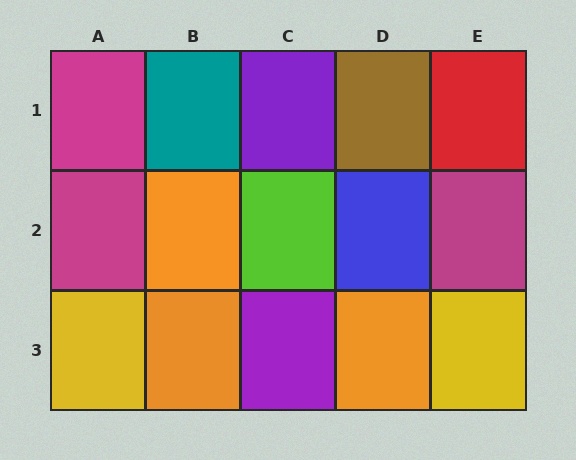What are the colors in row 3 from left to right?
Yellow, orange, purple, orange, yellow.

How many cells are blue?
1 cell is blue.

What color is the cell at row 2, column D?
Blue.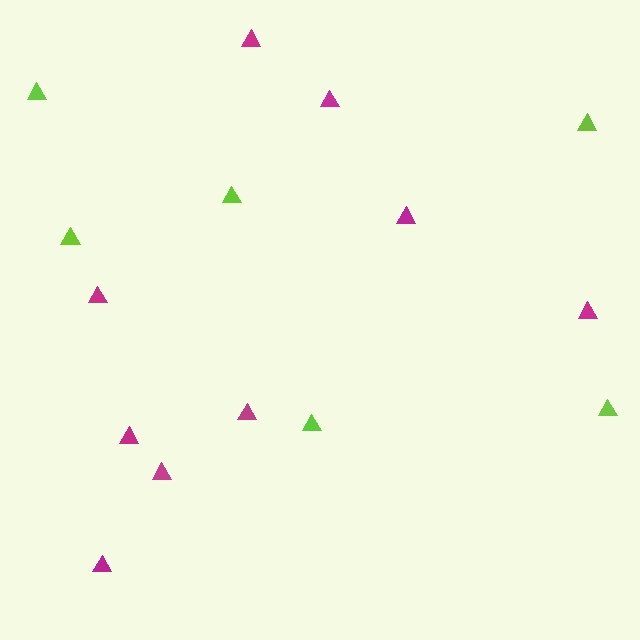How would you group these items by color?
There are 2 groups: one group of magenta triangles (9) and one group of lime triangles (6).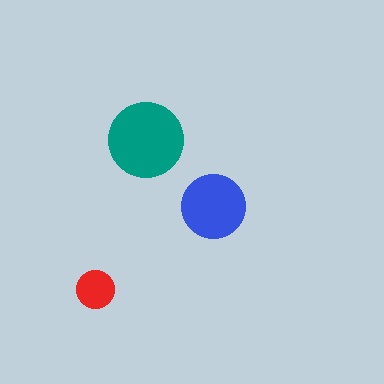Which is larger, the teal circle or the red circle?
The teal one.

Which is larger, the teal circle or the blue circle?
The teal one.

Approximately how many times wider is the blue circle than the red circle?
About 1.5 times wider.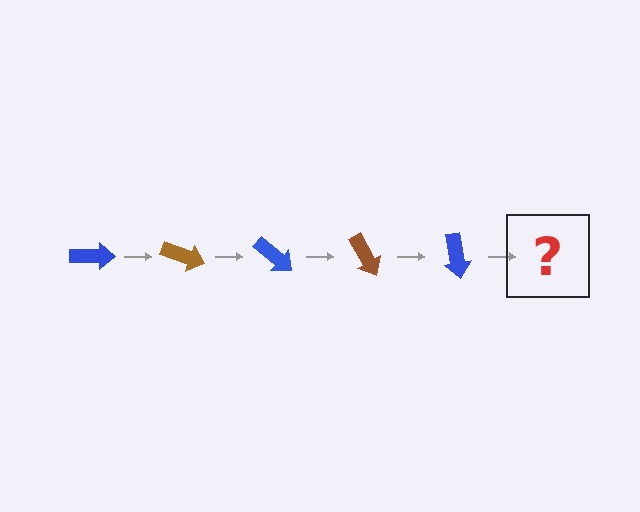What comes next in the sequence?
The next element should be a brown arrow, rotated 100 degrees from the start.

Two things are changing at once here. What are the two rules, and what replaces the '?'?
The two rules are that it rotates 20 degrees each step and the color cycles through blue and brown. The '?' should be a brown arrow, rotated 100 degrees from the start.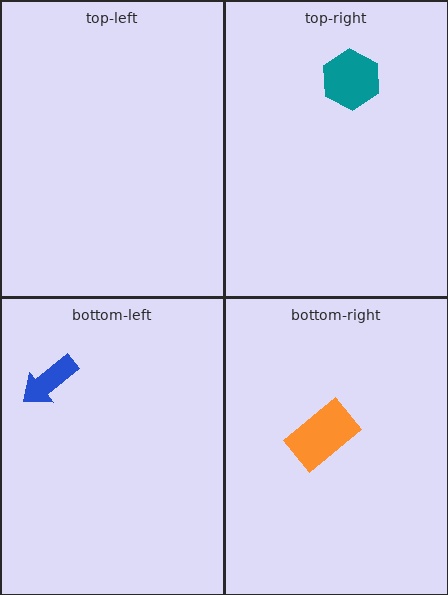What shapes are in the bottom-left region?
The blue arrow.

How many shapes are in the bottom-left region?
1.